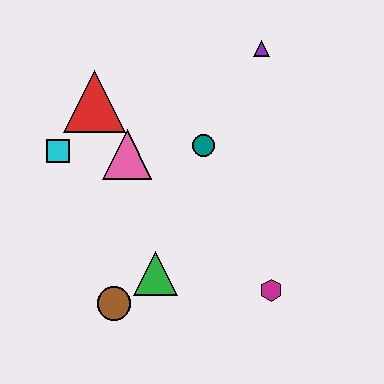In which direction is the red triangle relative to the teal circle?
The red triangle is to the left of the teal circle.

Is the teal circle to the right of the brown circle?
Yes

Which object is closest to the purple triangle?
The teal circle is closest to the purple triangle.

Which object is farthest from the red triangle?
The magenta hexagon is farthest from the red triangle.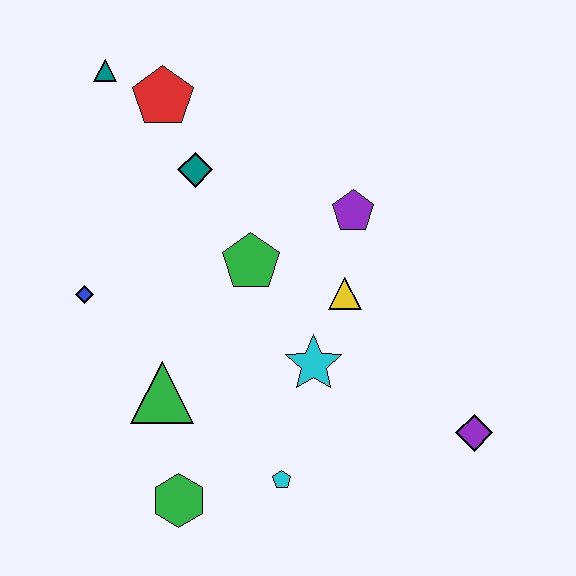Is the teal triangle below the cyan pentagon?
No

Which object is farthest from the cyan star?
The teal triangle is farthest from the cyan star.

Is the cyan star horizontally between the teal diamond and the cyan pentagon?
No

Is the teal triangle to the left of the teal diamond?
Yes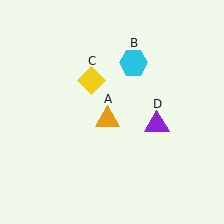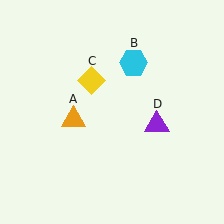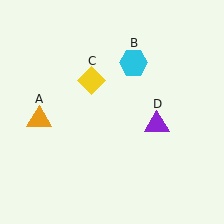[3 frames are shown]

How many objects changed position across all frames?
1 object changed position: orange triangle (object A).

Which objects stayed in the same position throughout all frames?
Cyan hexagon (object B) and yellow diamond (object C) and purple triangle (object D) remained stationary.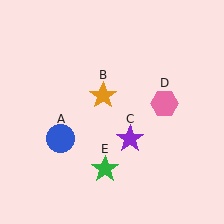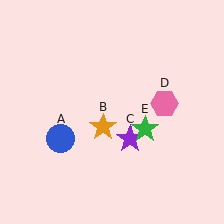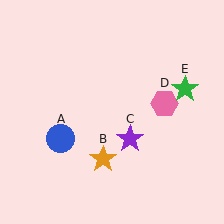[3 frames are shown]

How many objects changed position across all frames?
2 objects changed position: orange star (object B), green star (object E).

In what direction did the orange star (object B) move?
The orange star (object B) moved down.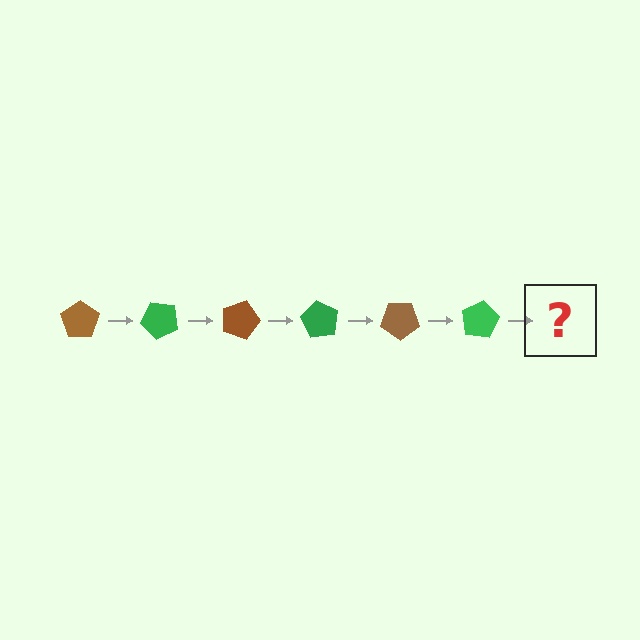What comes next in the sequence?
The next element should be a brown pentagon, rotated 270 degrees from the start.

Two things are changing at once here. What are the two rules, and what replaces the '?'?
The two rules are that it rotates 45 degrees each step and the color cycles through brown and green. The '?' should be a brown pentagon, rotated 270 degrees from the start.